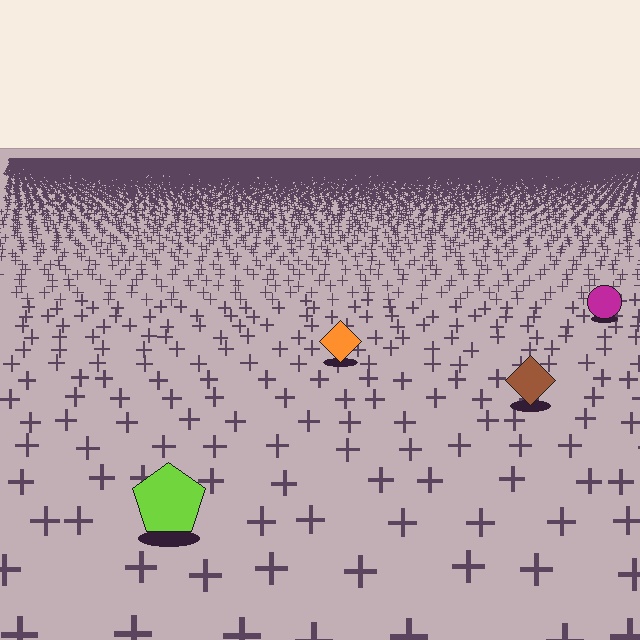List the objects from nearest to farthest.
From nearest to farthest: the lime pentagon, the brown diamond, the orange diamond, the magenta circle.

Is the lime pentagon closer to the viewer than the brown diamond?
Yes. The lime pentagon is closer — you can tell from the texture gradient: the ground texture is coarser near it.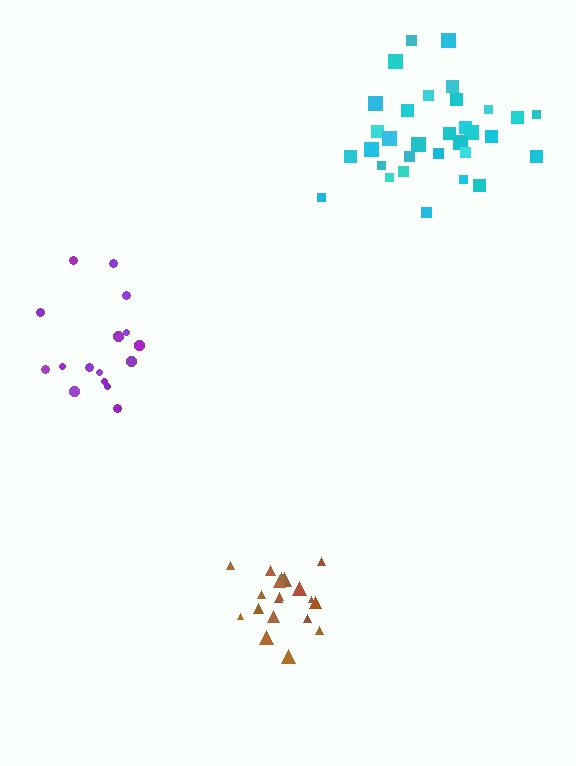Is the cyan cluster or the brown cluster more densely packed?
Brown.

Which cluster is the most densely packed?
Brown.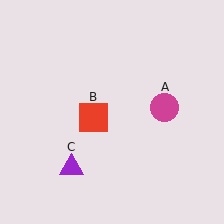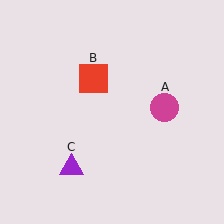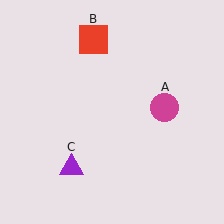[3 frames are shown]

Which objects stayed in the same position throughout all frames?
Magenta circle (object A) and purple triangle (object C) remained stationary.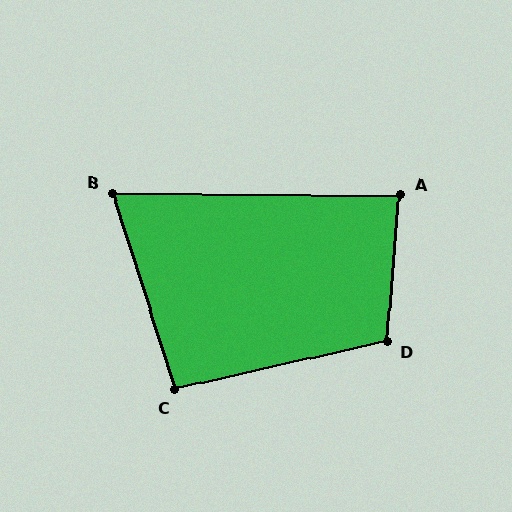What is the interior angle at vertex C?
Approximately 95 degrees (approximately right).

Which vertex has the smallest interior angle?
B, at approximately 72 degrees.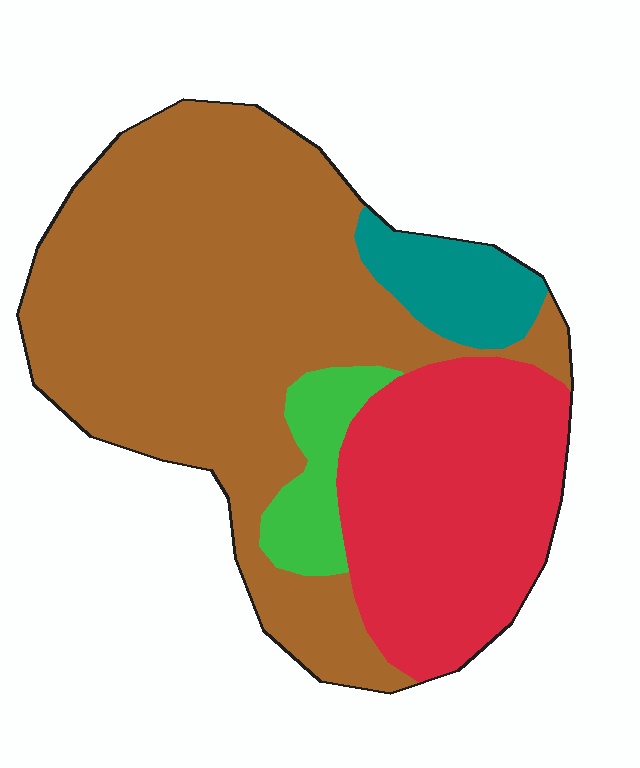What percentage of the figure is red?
Red takes up about one quarter (1/4) of the figure.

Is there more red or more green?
Red.